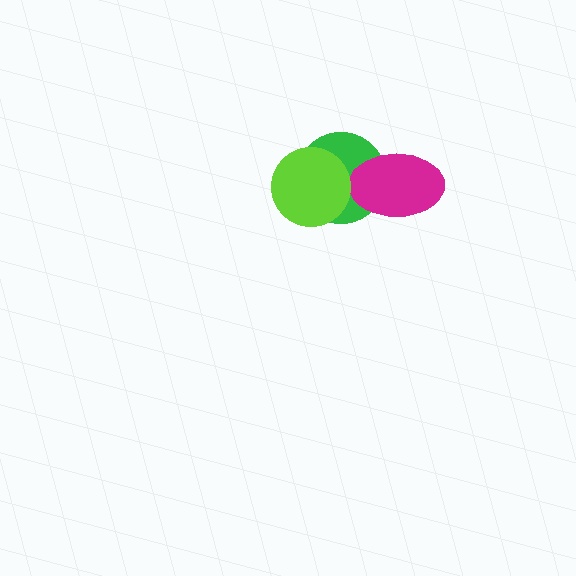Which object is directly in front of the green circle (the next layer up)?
The magenta ellipse is directly in front of the green circle.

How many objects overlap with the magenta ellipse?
1 object overlaps with the magenta ellipse.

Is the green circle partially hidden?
Yes, it is partially covered by another shape.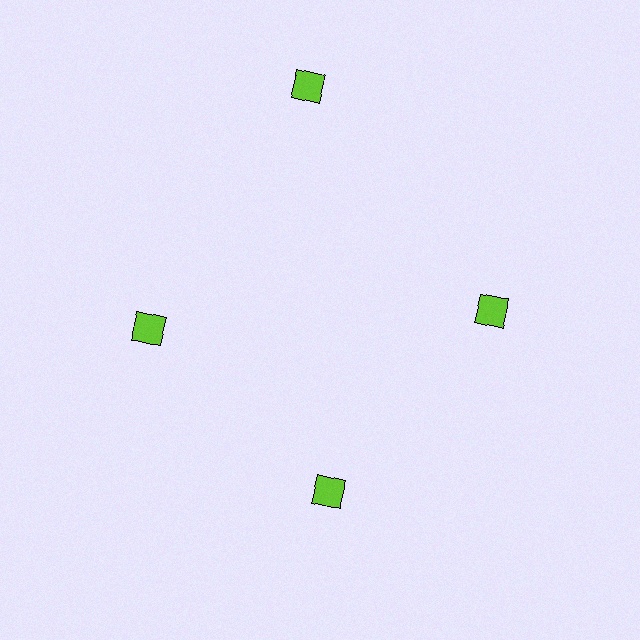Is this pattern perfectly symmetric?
No. The 4 lime diamonds are arranged in a ring, but one element near the 12 o'clock position is pushed outward from the center, breaking the 4-fold rotational symmetry.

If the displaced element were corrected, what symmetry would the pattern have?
It would have 4-fold rotational symmetry — the pattern would map onto itself every 90 degrees.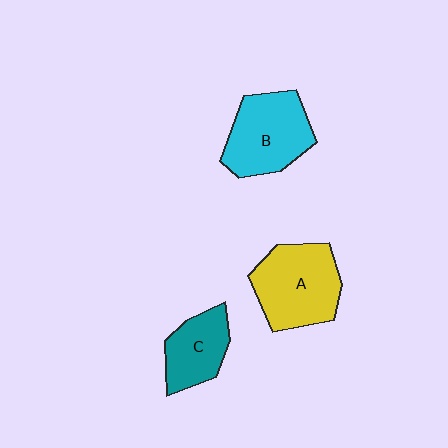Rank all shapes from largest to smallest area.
From largest to smallest: A (yellow), B (cyan), C (teal).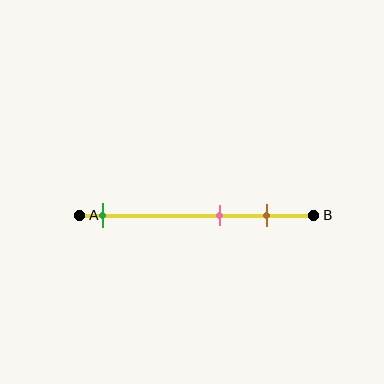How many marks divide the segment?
There are 3 marks dividing the segment.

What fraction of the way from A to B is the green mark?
The green mark is approximately 10% (0.1) of the way from A to B.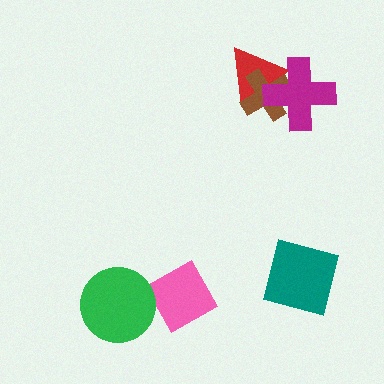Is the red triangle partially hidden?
Yes, it is partially covered by another shape.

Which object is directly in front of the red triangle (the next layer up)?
The brown cross is directly in front of the red triangle.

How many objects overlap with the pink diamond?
1 object overlaps with the pink diamond.